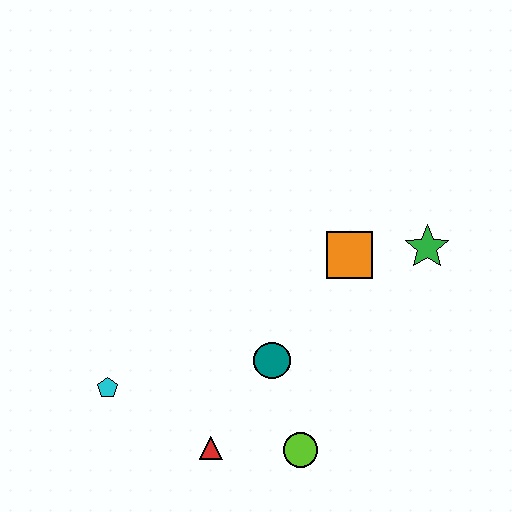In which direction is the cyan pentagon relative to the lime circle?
The cyan pentagon is to the left of the lime circle.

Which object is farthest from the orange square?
The cyan pentagon is farthest from the orange square.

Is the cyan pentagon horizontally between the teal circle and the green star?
No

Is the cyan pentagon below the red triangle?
No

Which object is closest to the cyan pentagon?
The red triangle is closest to the cyan pentagon.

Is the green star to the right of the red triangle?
Yes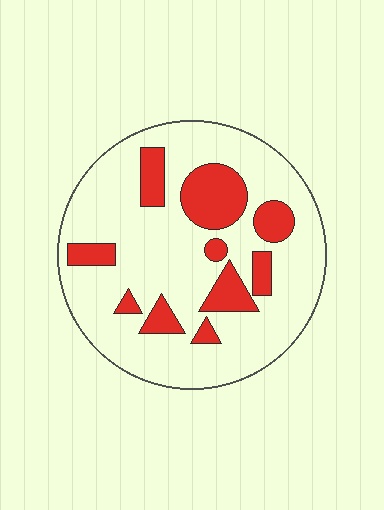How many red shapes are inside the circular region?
10.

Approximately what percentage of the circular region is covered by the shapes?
Approximately 20%.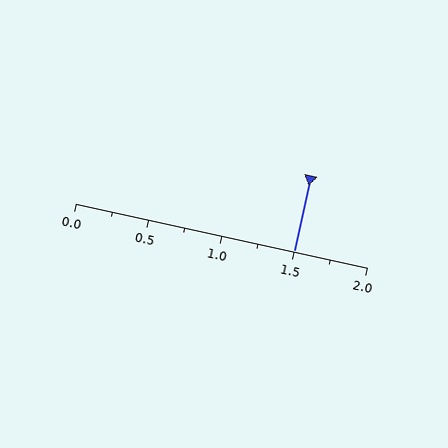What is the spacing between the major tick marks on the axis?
The major ticks are spaced 0.5 apart.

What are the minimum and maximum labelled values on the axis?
The axis runs from 0.0 to 2.0.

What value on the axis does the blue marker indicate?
The marker indicates approximately 1.5.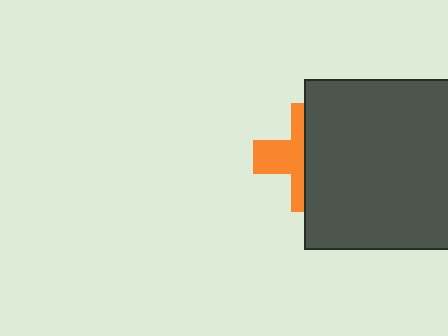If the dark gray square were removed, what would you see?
You would see the complete orange cross.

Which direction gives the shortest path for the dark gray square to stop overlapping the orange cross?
Moving right gives the shortest separation.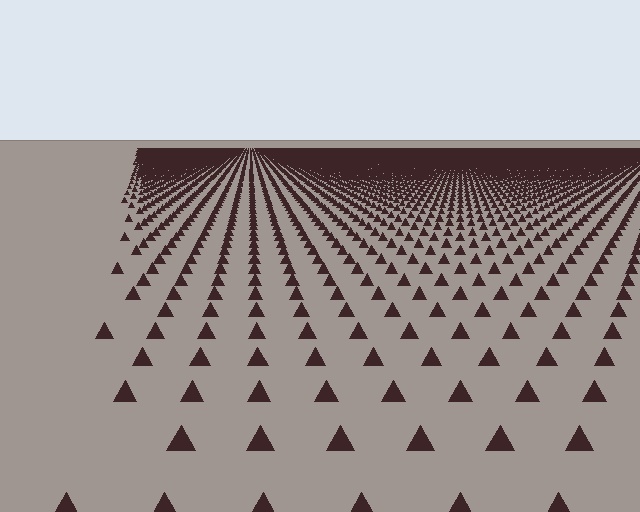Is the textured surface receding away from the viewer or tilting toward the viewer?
The surface is receding away from the viewer. Texture elements get smaller and denser toward the top.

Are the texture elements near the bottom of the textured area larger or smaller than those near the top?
Larger. Near the bottom, elements are closer to the viewer and appear at a bigger on-screen size.